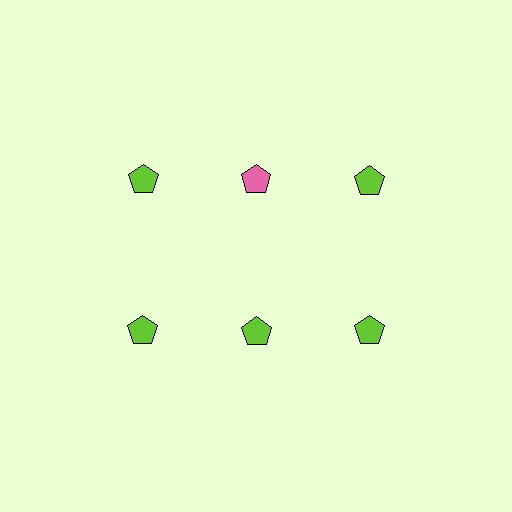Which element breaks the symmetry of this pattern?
The pink pentagon in the top row, second from left column breaks the symmetry. All other shapes are lime pentagons.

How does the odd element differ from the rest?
It has a different color: pink instead of lime.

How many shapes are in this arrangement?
There are 6 shapes arranged in a grid pattern.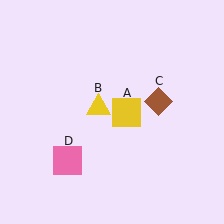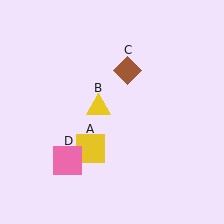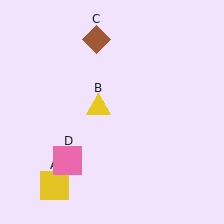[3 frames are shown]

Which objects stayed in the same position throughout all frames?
Yellow triangle (object B) and pink square (object D) remained stationary.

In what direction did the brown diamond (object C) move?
The brown diamond (object C) moved up and to the left.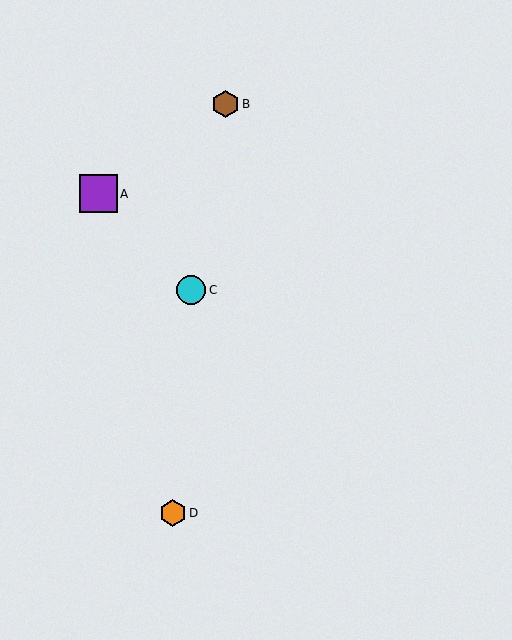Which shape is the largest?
The purple square (labeled A) is the largest.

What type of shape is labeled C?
Shape C is a cyan circle.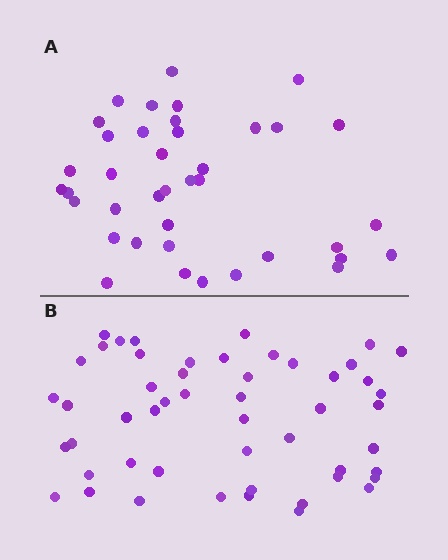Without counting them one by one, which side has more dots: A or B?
Region B (the bottom region) has more dots.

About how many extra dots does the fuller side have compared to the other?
Region B has roughly 12 or so more dots than region A.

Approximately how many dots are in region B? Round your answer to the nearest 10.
About 50 dots. (The exact count is 51, which rounds to 50.)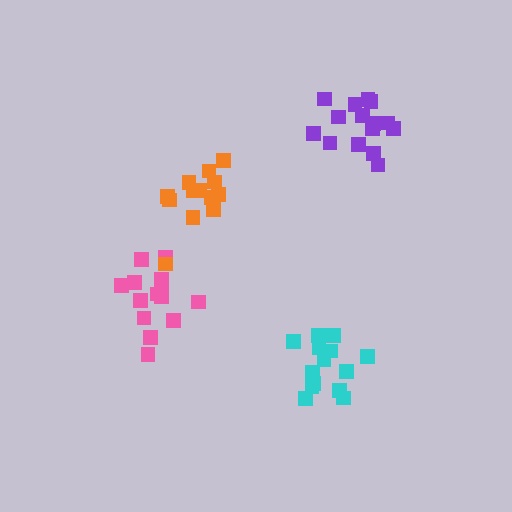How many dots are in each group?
Group 1: 15 dots, Group 2: 14 dots, Group 3: 14 dots, Group 4: 13 dots (56 total).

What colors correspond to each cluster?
The clusters are colored: purple, cyan, pink, orange.